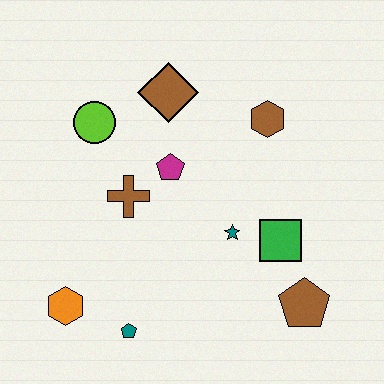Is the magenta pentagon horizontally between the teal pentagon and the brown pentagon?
Yes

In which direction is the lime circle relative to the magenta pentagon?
The lime circle is to the left of the magenta pentagon.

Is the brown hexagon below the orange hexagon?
No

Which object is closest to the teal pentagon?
The orange hexagon is closest to the teal pentagon.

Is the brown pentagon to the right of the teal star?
Yes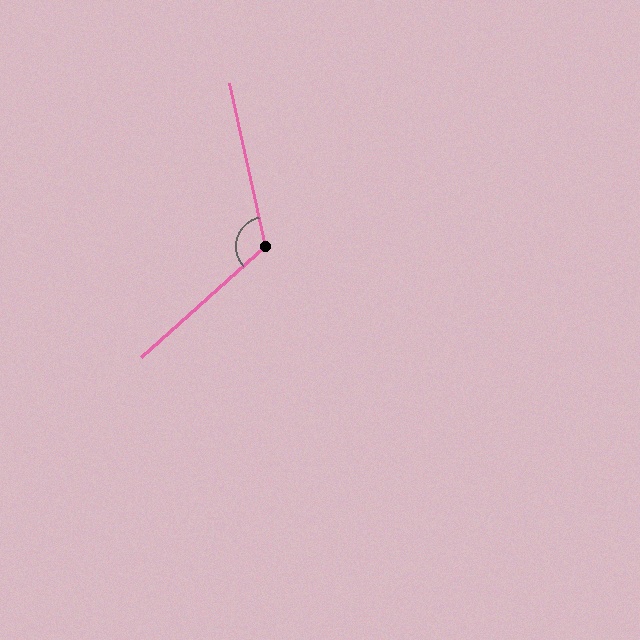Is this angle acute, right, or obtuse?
It is obtuse.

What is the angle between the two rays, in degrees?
Approximately 119 degrees.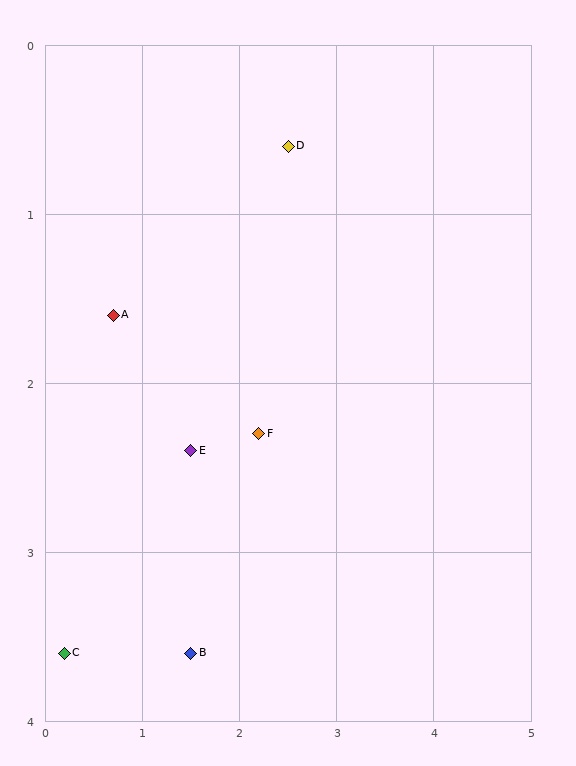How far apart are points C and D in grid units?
Points C and D are about 3.8 grid units apart.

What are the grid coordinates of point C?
Point C is at approximately (0.2, 3.6).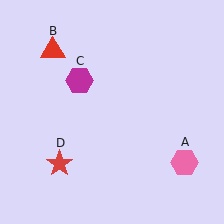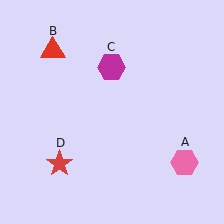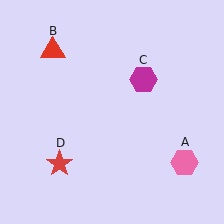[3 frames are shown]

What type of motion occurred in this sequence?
The magenta hexagon (object C) rotated clockwise around the center of the scene.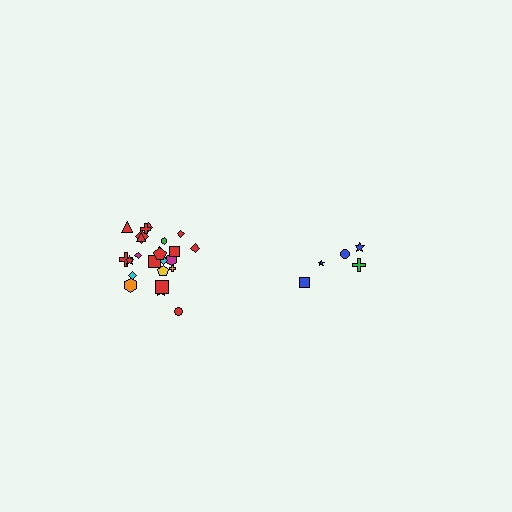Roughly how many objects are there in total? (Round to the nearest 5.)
Roughly 30 objects in total.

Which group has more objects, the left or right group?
The left group.